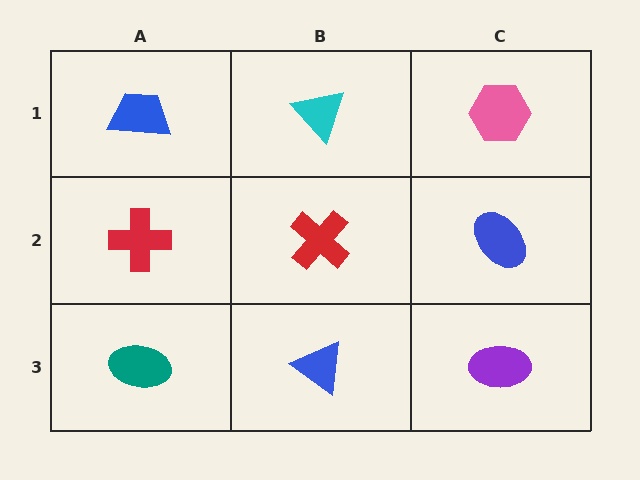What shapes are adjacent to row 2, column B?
A cyan triangle (row 1, column B), a blue triangle (row 3, column B), a red cross (row 2, column A), a blue ellipse (row 2, column C).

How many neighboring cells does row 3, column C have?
2.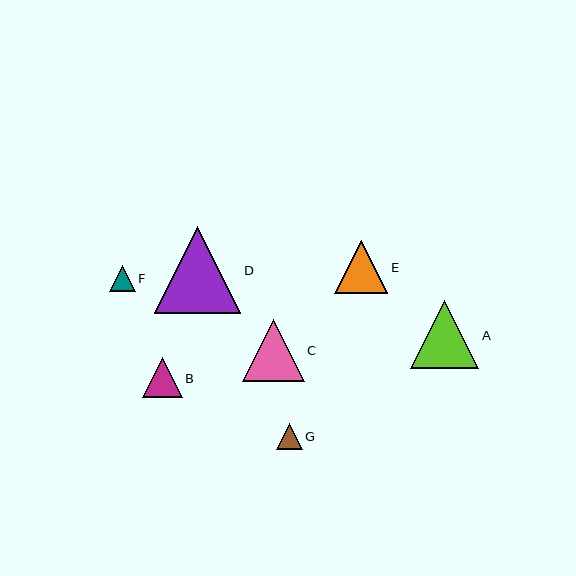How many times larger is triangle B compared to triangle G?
Triangle B is approximately 1.5 times the size of triangle G.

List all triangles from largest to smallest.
From largest to smallest: D, A, C, E, B, F, G.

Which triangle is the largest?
Triangle D is the largest with a size of approximately 87 pixels.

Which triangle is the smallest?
Triangle G is the smallest with a size of approximately 26 pixels.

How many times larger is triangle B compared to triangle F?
Triangle B is approximately 1.5 times the size of triangle F.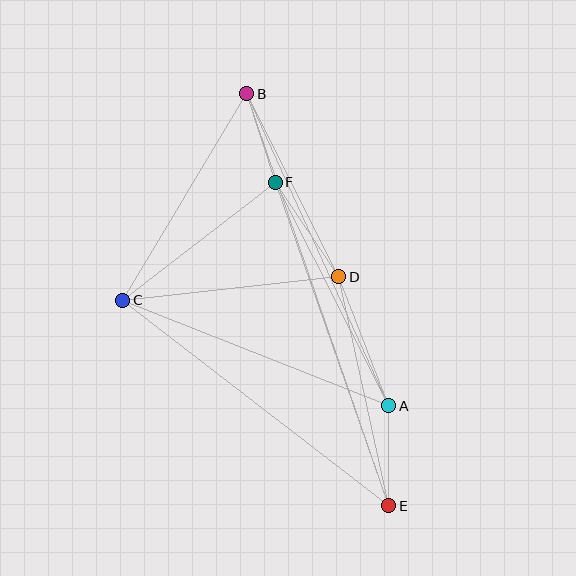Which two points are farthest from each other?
Points B and E are farthest from each other.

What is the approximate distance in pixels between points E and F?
The distance between E and F is approximately 343 pixels.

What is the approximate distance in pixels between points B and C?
The distance between B and C is approximately 241 pixels.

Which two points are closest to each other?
Points B and F are closest to each other.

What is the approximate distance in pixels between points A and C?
The distance between A and C is approximately 286 pixels.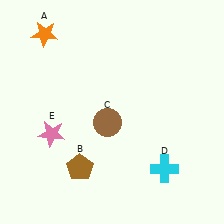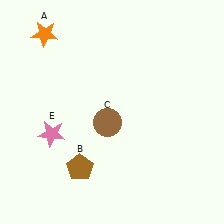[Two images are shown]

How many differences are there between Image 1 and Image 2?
There is 1 difference between the two images.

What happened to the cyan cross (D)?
The cyan cross (D) was removed in Image 2. It was in the bottom-right area of Image 1.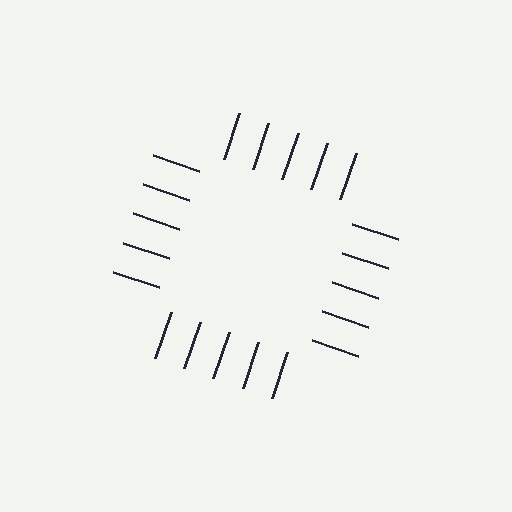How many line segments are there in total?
20 — 5 along each of the 4 edges.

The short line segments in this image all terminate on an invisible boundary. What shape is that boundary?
An illusory square — the line segments terminate on its edges but no continuous stroke is drawn.